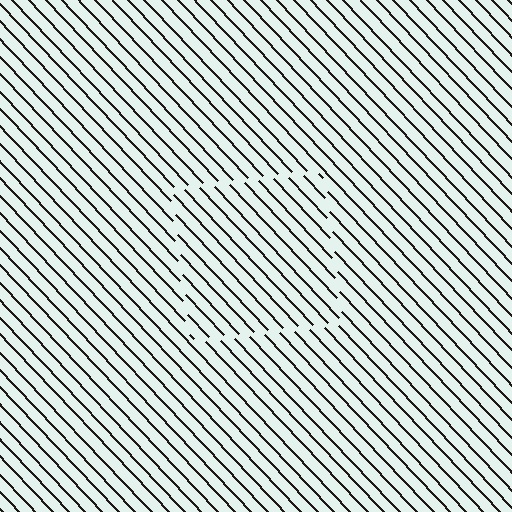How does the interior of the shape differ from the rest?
The interior of the shape contains the same grating, shifted by half a period — the contour is defined by the phase discontinuity where line-ends from the inner and outer gratings abut.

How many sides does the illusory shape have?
4 sides — the line-ends trace a square.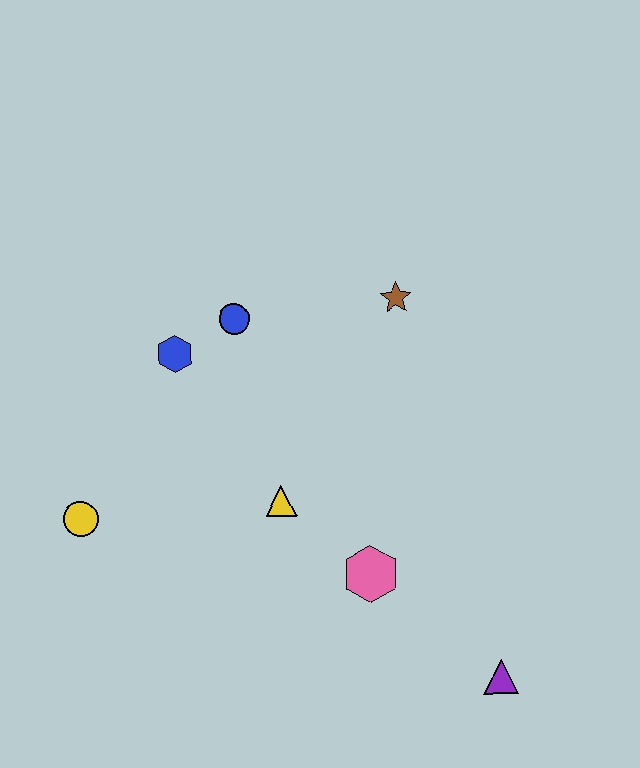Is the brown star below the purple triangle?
No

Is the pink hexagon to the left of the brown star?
Yes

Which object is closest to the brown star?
The blue circle is closest to the brown star.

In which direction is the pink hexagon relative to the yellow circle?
The pink hexagon is to the right of the yellow circle.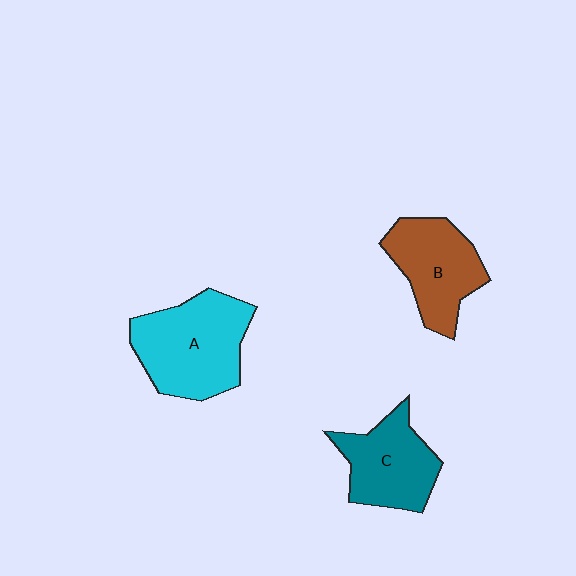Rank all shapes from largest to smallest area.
From largest to smallest: A (cyan), B (brown), C (teal).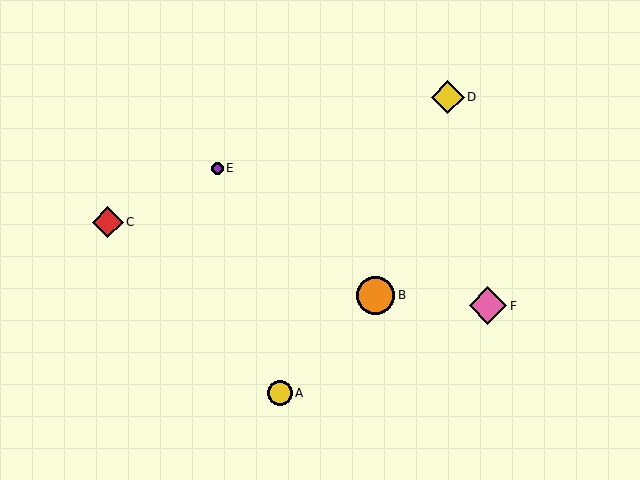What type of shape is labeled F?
Shape F is a pink diamond.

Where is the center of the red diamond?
The center of the red diamond is at (108, 222).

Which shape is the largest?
The orange circle (labeled B) is the largest.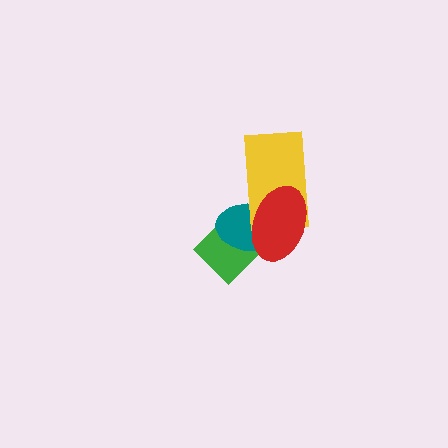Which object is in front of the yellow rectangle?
The red ellipse is in front of the yellow rectangle.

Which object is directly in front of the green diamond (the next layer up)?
The teal ellipse is directly in front of the green diamond.